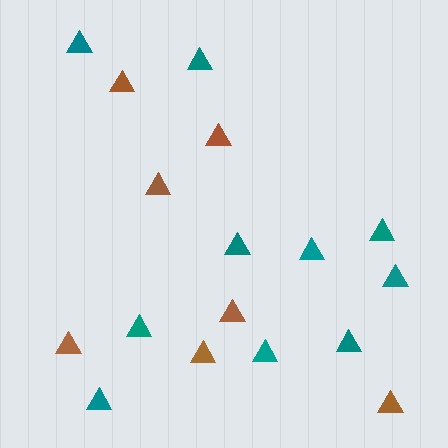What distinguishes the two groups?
There are 2 groups: one group of brown triangles (7) and one group of teal triangles (10).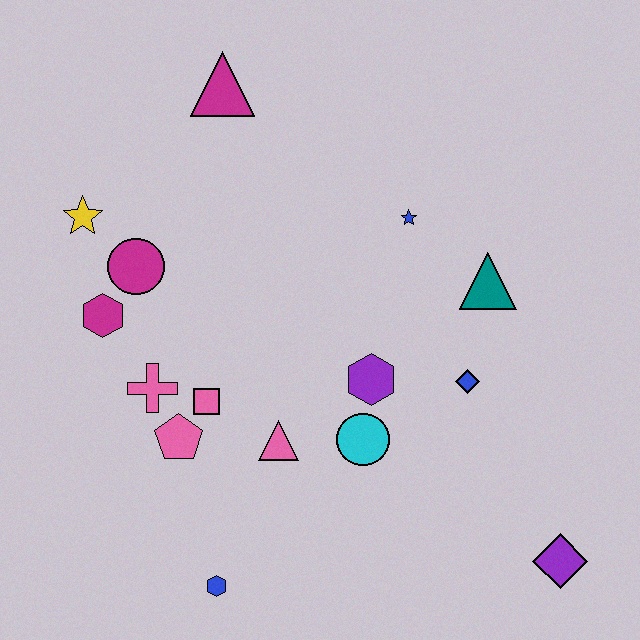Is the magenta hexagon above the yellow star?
No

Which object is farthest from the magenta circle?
The purple diamond is farthest from the magenta circle.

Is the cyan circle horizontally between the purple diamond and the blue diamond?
No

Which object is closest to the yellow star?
The magenta circle is closest to the yellow star.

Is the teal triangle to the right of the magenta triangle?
Yes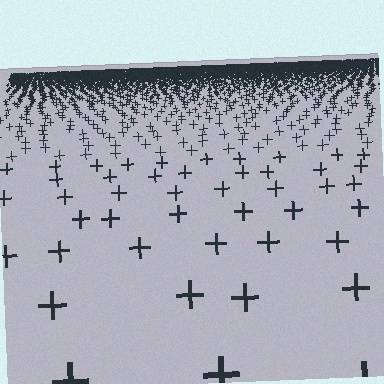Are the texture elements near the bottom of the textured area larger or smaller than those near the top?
Larger. Near the bottom, elements are closer to the viewer and appear at a bigger on-screen size.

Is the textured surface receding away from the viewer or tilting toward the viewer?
The surface is receding away from the viewer. Texture elements get smaller and denser toward the top.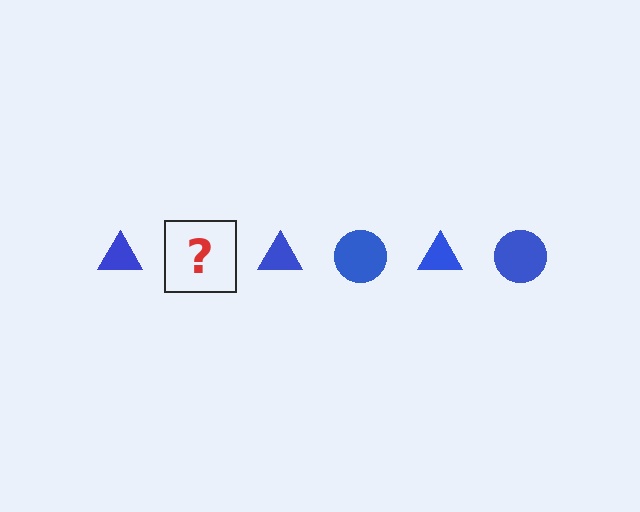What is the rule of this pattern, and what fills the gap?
The rule is that the pattern cycles through triangle, circle shapes in blue. The gap should be filled with a blue circle.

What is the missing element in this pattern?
The missing element is a blue circle.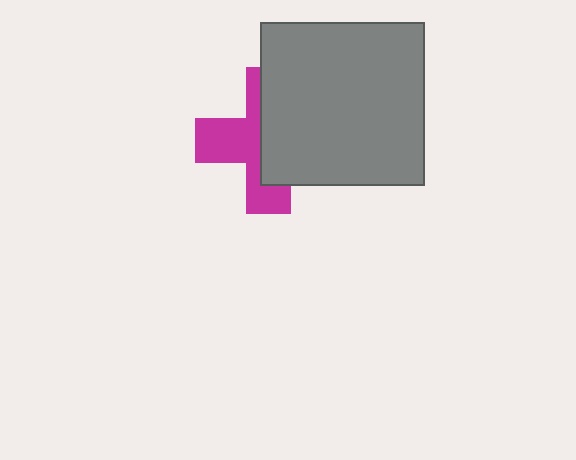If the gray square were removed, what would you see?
You would see the complete magenta cross.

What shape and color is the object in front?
The object in front is a gray square.